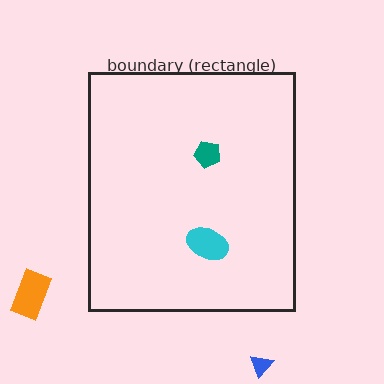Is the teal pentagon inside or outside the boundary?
Inside.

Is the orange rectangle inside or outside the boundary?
Outside.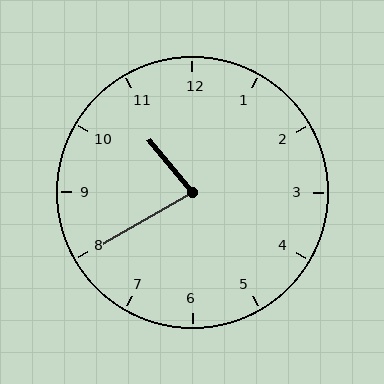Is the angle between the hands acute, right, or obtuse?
It is acute.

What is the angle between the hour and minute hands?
Approximately 80 degrees.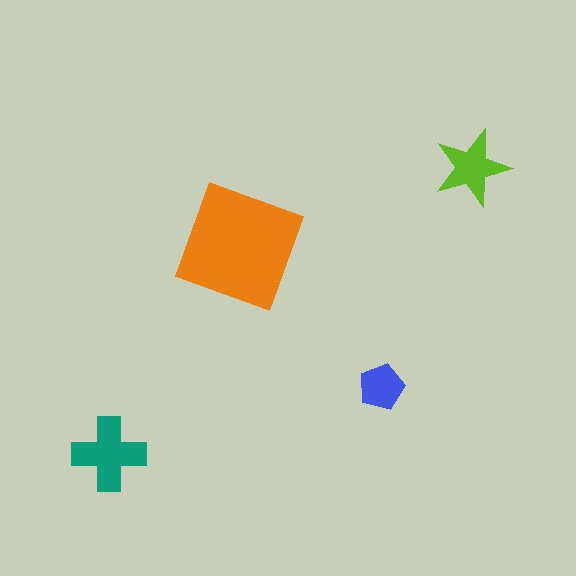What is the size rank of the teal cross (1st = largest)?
2nd.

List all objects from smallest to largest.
The blue pentagon, the lime star, the teal cross, the orange square.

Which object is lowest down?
The teal cross is bottommost.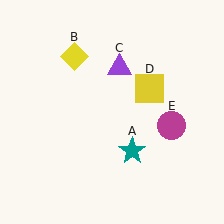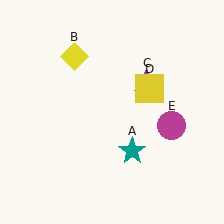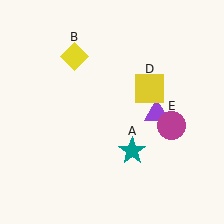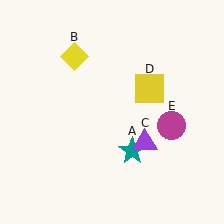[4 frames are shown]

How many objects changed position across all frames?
1 object changed position: purple triangle (object C).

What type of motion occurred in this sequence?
The purple triangle (object C) rotated clockwise around the center of the scene.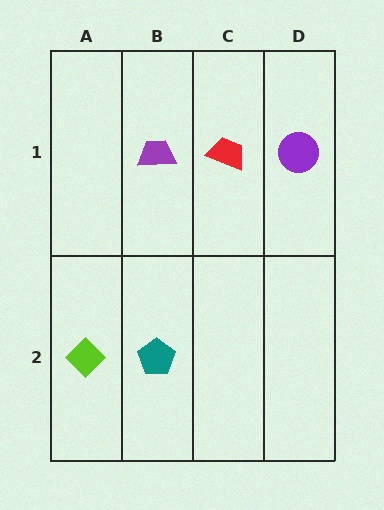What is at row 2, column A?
A lime diamond.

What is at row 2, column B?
A teal pentagon.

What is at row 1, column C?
A red trapezoid.